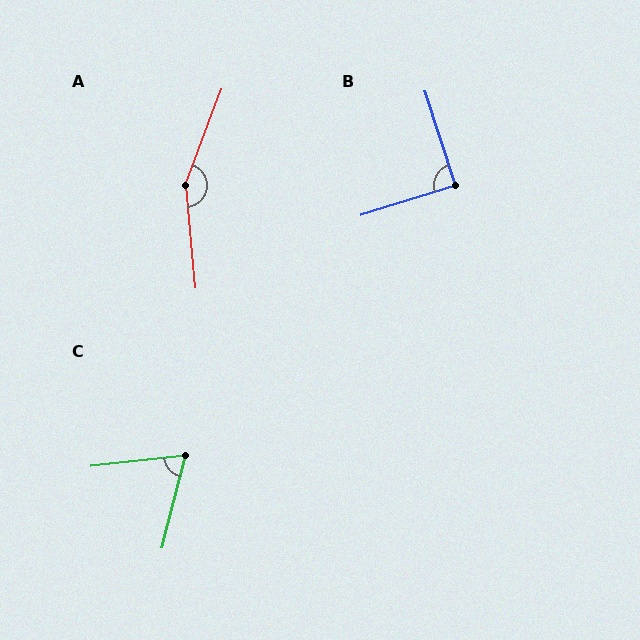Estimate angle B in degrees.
Approximately 89 degrees.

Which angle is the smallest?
C, at approximately 70 degrees.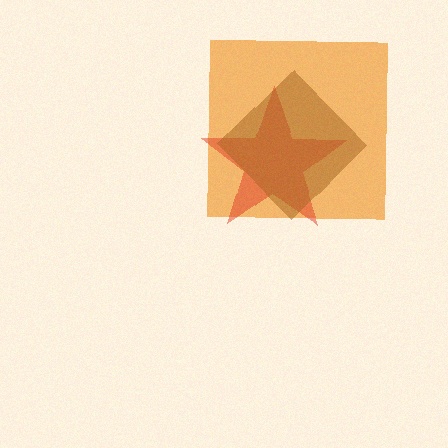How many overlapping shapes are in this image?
There are 3 overlapping shapes in the image.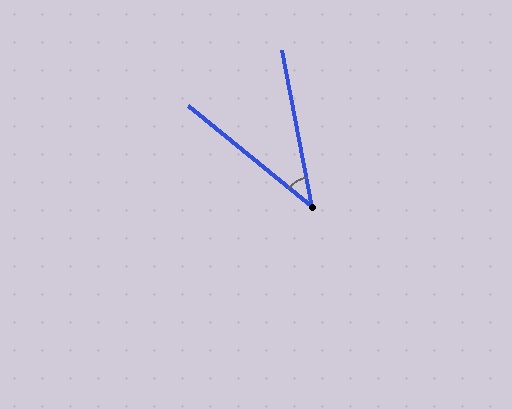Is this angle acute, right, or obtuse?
It is acute.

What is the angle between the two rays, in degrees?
Approximately 40 degrees.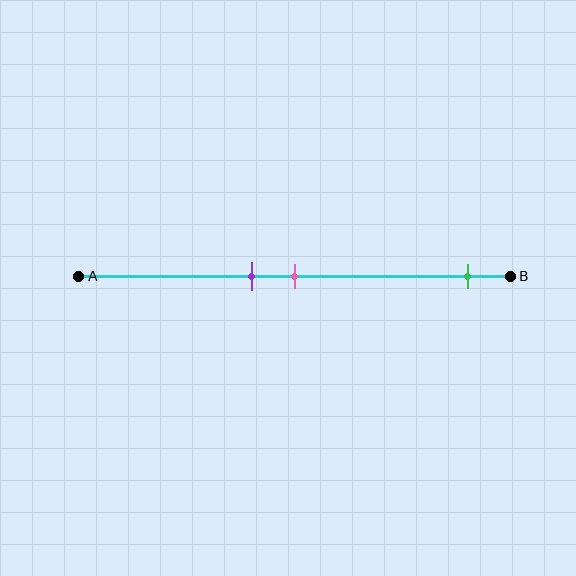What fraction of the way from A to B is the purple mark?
The purple mark is approximately 40% (0.4) of the way from A to B.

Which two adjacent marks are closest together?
The purple and pink marks are the closest adjacent pair.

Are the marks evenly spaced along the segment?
No, the marks are not evenly spaced.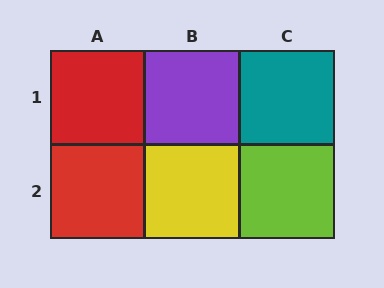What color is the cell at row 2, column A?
Red.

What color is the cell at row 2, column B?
Yellow.